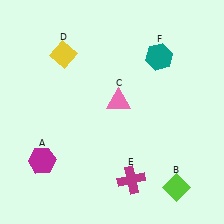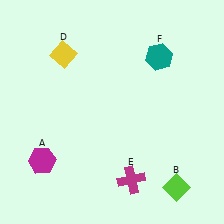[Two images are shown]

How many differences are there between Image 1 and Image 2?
There is 1 difference between the two images.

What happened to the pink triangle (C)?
The pink triangle (C) was removed in Image 2. It was in the top-right area of Image 1.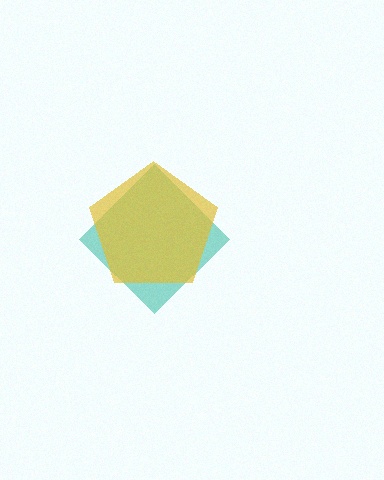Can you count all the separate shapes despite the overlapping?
Yes, there are 2 separate shapes.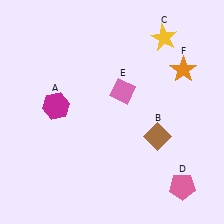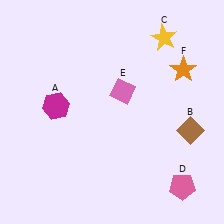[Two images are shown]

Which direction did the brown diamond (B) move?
The brown diamond (B) moved right.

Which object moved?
The brown diamond (B) moved right.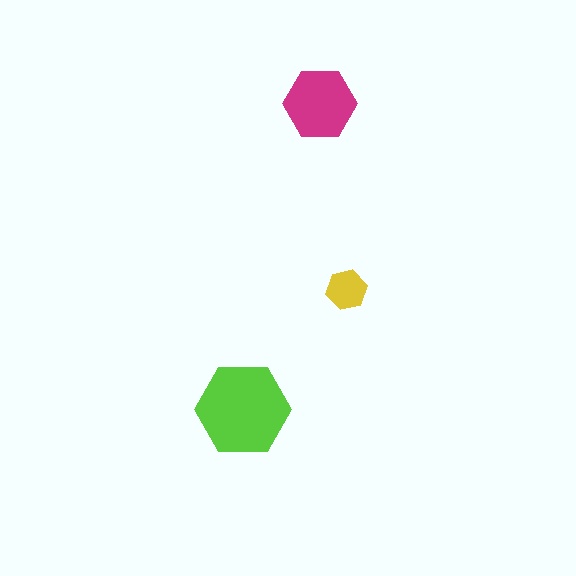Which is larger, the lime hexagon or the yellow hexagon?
The lime one.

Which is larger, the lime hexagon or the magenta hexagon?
The lime one.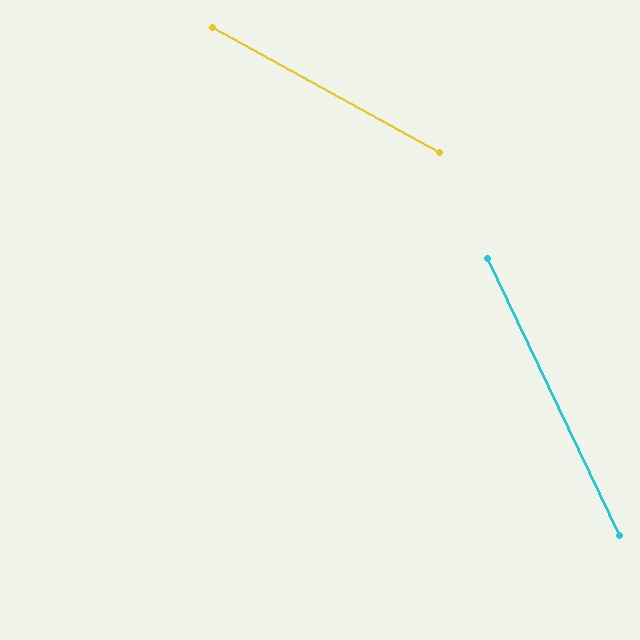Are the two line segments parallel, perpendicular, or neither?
Neither parallel nor perpendicular — they differ by about 36°.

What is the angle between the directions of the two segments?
Approximately 36 degrees.